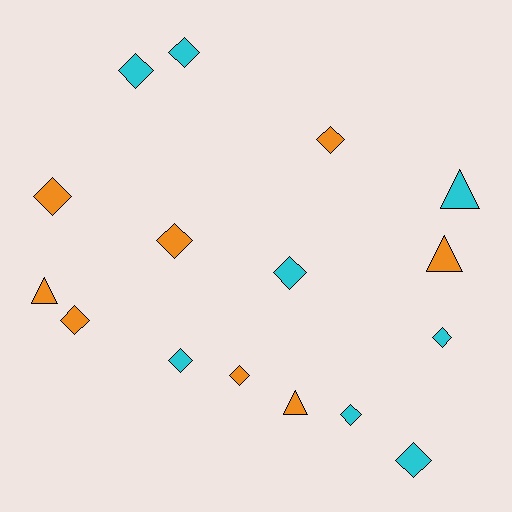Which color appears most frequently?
Orange, with 8 objects.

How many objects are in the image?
There are 16 objects.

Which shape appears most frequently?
Diamond, with 12 objects.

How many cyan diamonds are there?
There are 7 cyan diamonds.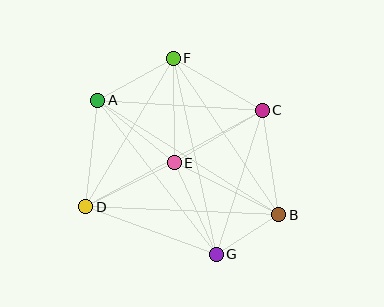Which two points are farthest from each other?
Points A and B are farthest from each other.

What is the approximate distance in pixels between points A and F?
The distance between A and F is approximately 87 pixels.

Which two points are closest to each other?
Points B and G are closest to each other.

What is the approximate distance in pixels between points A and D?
The distance between A and D is approximately 107 pixels.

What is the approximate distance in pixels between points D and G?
The distance between D and G is approximately 139 pixels.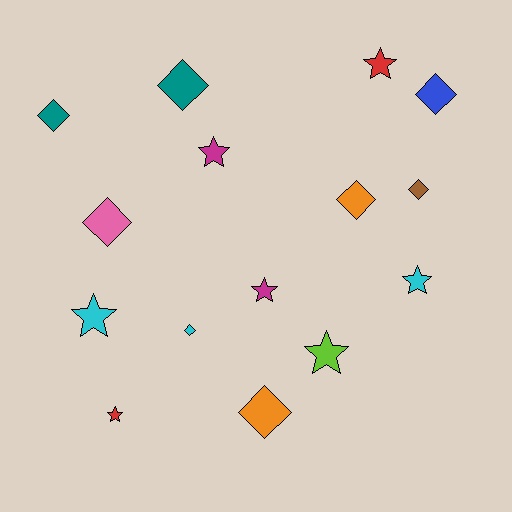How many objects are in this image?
There are 15 objects.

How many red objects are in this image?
There are 2 red objects.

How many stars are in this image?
There are 7 stars.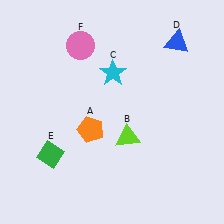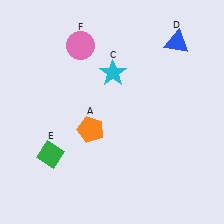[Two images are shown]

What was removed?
The lime triangle (B) was removed in Image 2.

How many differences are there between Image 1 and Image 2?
There is 1 difference between the two images.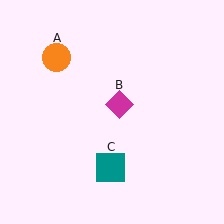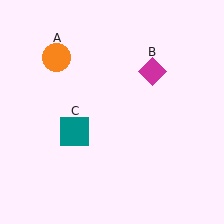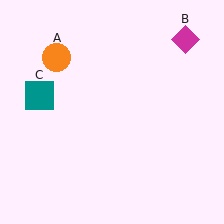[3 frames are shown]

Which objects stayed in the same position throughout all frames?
Orange circle (object A) remained stationary.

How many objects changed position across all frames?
2 objects changed position: magenta diamond (object B), teal square (object C).